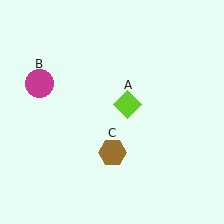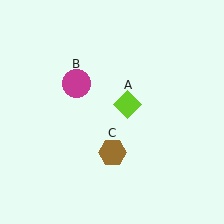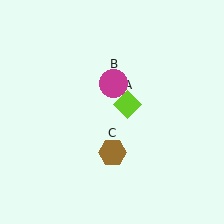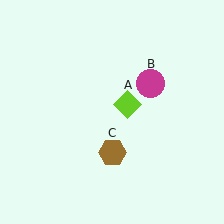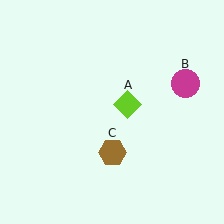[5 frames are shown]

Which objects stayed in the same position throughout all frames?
Lime diamond (object A) and brown hexagon (object C) remained stationary.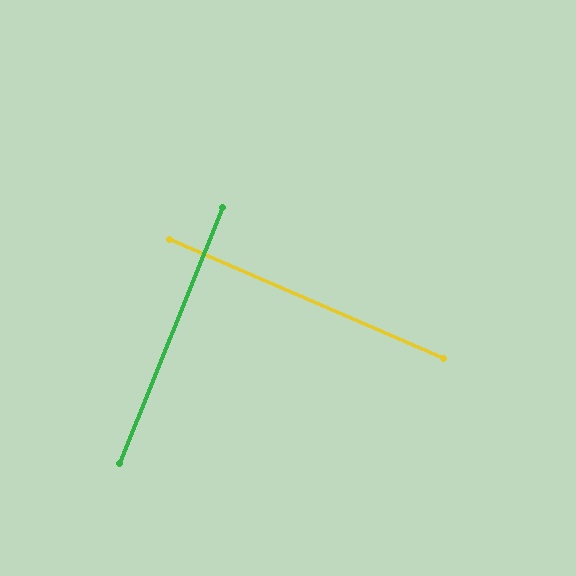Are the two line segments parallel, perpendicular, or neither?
Perpendicular — they meet at approximately 88°.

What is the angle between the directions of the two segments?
Approximately 88 degrees.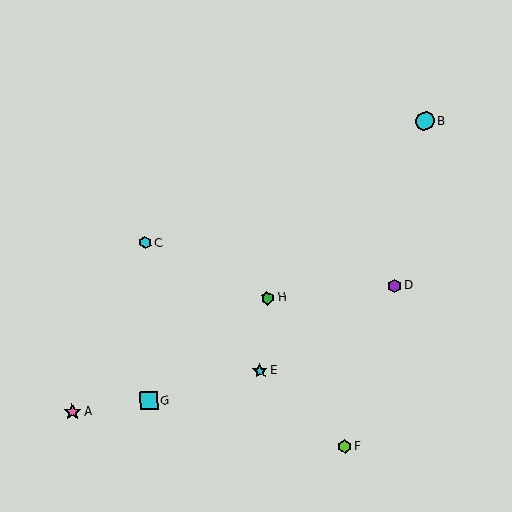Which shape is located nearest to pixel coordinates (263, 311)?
The green hexagon (labeled H) at (267, 298) is nearest to that location.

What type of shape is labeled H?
Shape H is a green hexagon.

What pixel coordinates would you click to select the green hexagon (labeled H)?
Click at (267, 298) to select the green hexagon H.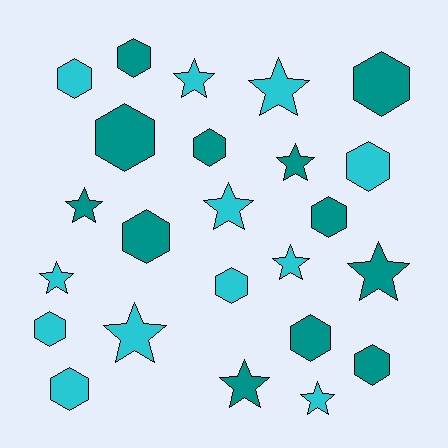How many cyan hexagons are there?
There are 5 cyan hexagons.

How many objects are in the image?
There are 24 objects.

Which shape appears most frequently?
Hexagon, with 13 objects.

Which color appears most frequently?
Teal, with 12 objects.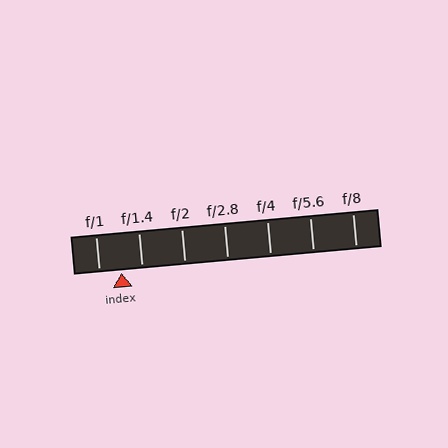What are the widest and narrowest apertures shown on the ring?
The widest aperture shown is f/1 and the narrowest is f/8.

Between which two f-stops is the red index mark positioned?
The index mark is between f/1 and f/1.4.